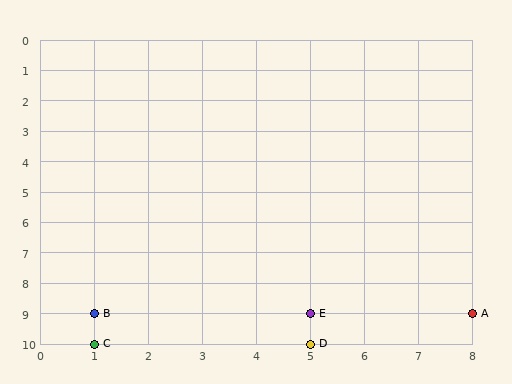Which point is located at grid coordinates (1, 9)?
Point B is at (1, 9).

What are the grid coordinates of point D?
Point D is at grid coordinates (5, 10).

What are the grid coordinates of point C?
Point C is at grid coordinates (1, 10).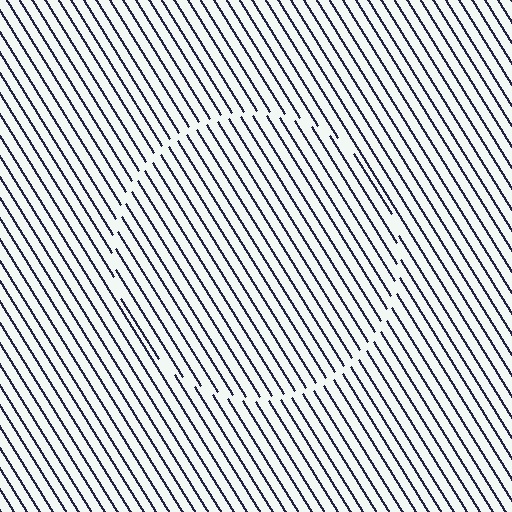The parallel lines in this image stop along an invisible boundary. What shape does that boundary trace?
An illusory circle. The interior of the shape contains the same grating, shifted by half a period — the contour is defined by the phase discontinuity where line-ends from the inner and outer gratings abut.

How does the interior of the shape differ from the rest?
The interior of the shape contains the same grating, shifted by half a period — the contour is defined by the phase discontinuity where line-ends from the inner and outer gratings abut.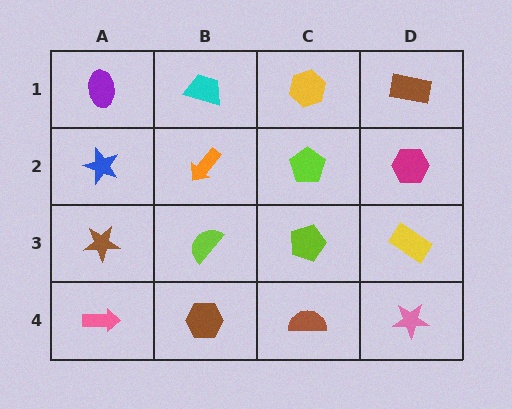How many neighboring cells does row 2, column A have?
3.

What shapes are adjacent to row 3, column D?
A magenta hexagon (row 2, column D), a pink star (row 4, column D), a lime pentagon (row 3, column C).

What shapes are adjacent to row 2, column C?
A yellow hexagon (row 1, column C), a lime pentagon (row 3, column C), an orange arrow (row 2, column B), a magenta hexagon (row 2, column D).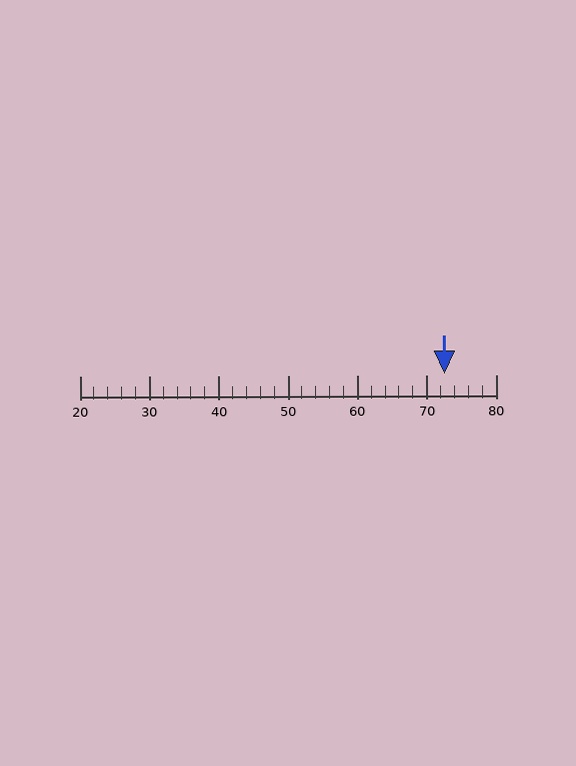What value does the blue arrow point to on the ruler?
The blue arrow points to approximately 73.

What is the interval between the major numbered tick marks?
The major tick marks are spaced 10 units apart.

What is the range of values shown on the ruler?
The ruler shows values from 20 to 80.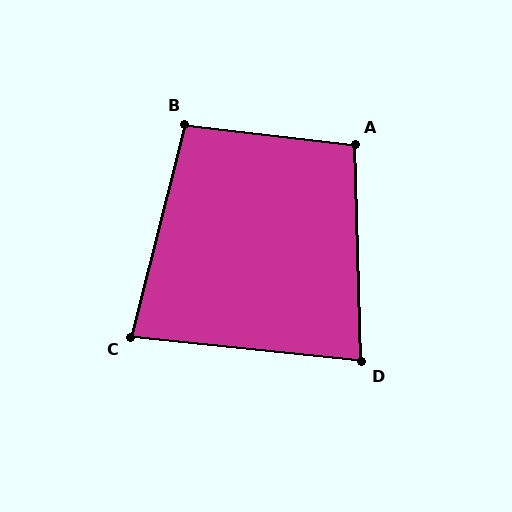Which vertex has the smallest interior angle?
C, at approximately 82 degrees.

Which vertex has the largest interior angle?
A, at approximately 98 degrees.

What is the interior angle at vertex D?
Approximately 83 degrees (acute).